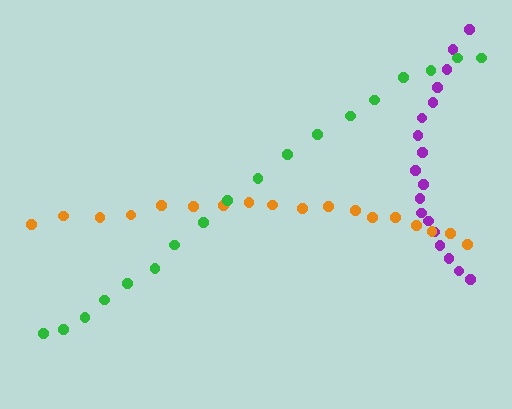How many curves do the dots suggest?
There are 3 distinct paths.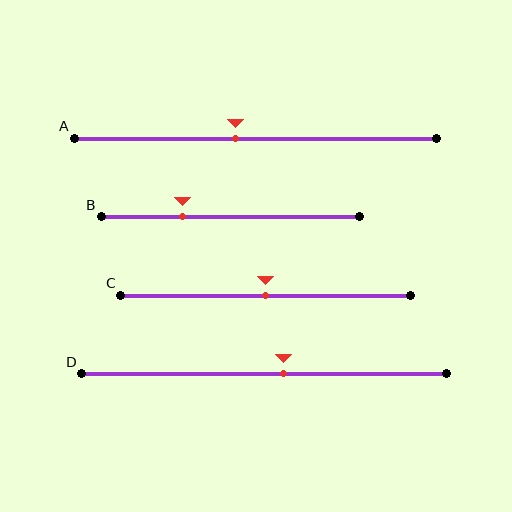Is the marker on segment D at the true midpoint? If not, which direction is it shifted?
No, the marker on segment D is shifted to the right by about 5% of the segment length.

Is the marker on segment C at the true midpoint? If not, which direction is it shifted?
Yes, the marker on segment C is at the true midpoint.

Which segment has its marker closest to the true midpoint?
Segment C has its marker closest to the true midpoint.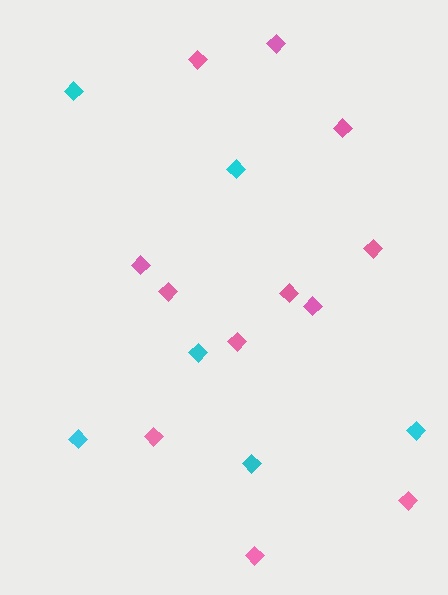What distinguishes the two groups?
There are 2 groups: one group of cyan diamonds (6) and one group of pink diamonds (12).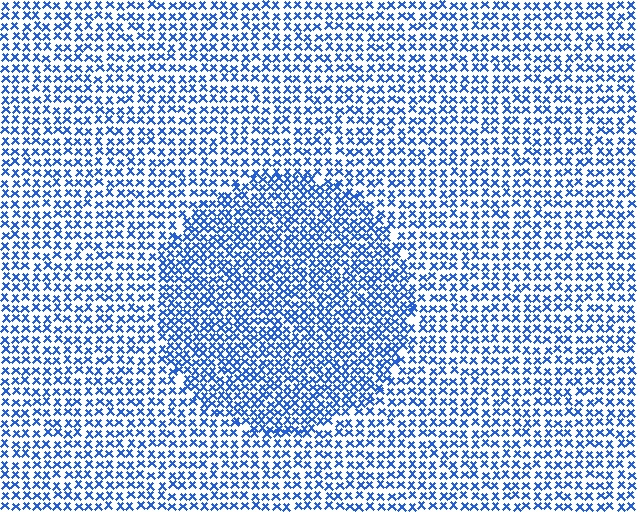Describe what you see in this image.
The image contains small blue elements arranged at two different densities. A circle-shaped region is visible where the elements are more densely packed than the surrounding area.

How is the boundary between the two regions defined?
The boundary is defined by a change in element density (approximately 1.6x ratio). All elements are the same color, size, and shape.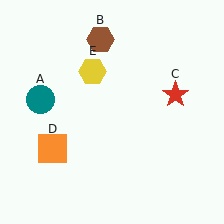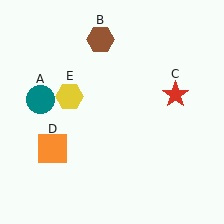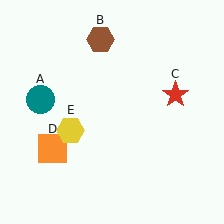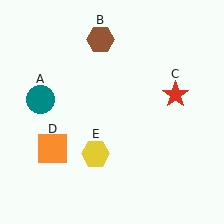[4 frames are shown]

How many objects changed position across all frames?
1 object changed position: yellow hexagon (object E).